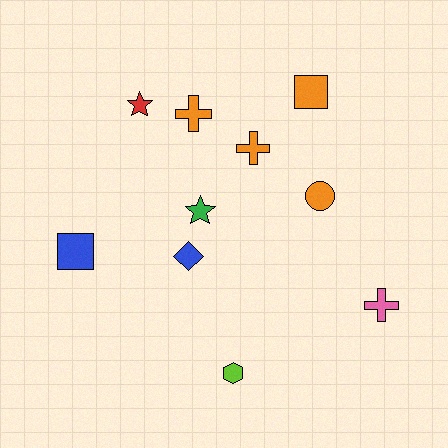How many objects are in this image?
There are 10 objects.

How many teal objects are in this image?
There are no teal objects.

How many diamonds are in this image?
There is 1 diamond.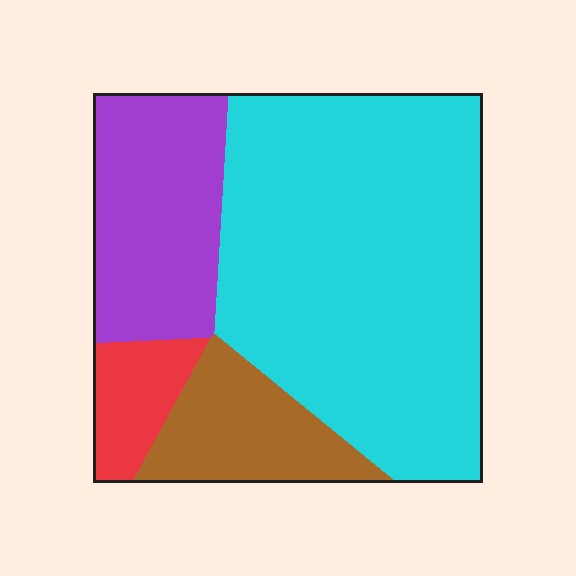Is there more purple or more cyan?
Cyan.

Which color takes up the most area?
Cyan, at roughly 60%.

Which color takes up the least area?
Red, at roughly 5%.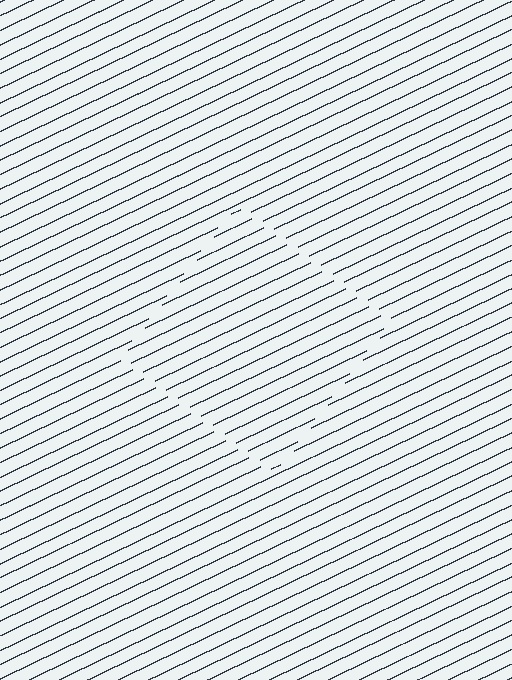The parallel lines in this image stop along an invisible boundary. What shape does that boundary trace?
An illusory square. The interior of the shape contains the same grating, shifted by half a period — the contour is defined by the phase discontinuity where line-ends from the inner and outer gratings abut.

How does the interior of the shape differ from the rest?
The interior of the shape contains the same grating, shifted by half a period — the contour is defined by the phase discontinuity where line-ends from the inner and outer gratings abut.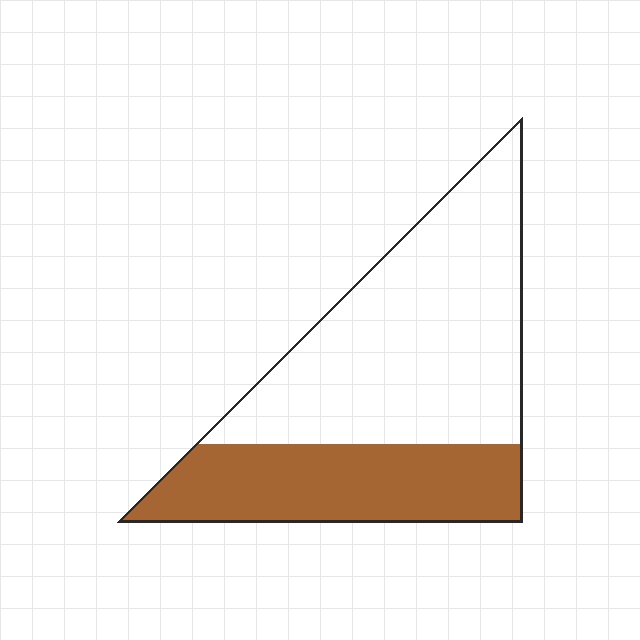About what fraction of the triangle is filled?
About one third (1/3).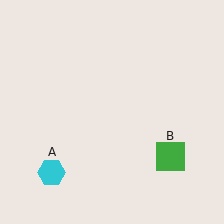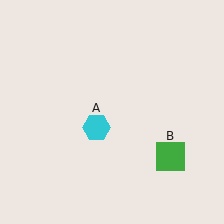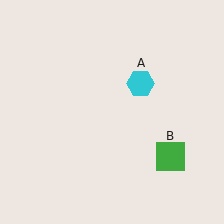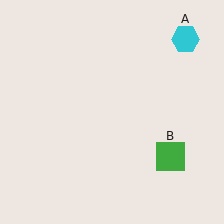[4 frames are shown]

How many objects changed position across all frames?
1 object changed position: cyan hexagon (object A).